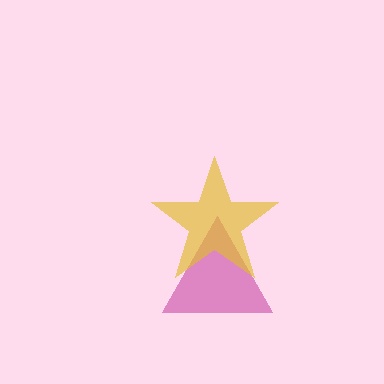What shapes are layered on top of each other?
The layered shapes are: a magenta triangle, a yellow star.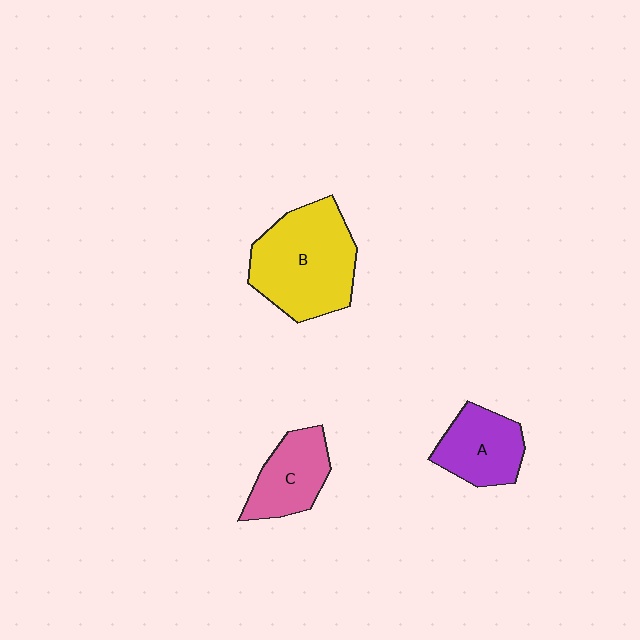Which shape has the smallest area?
Shape C (pink).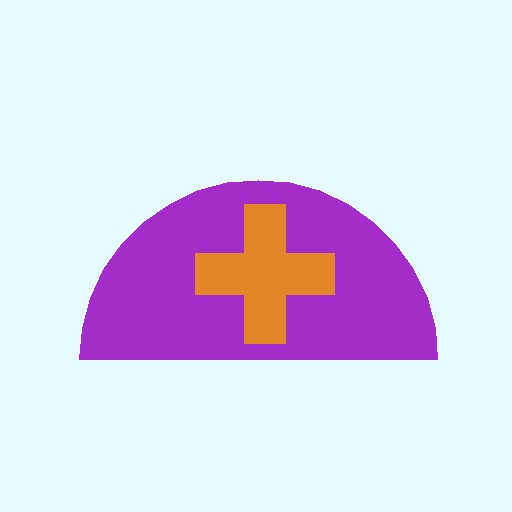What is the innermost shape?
The orange cross.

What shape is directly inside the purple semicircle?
The orange cross.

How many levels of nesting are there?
2.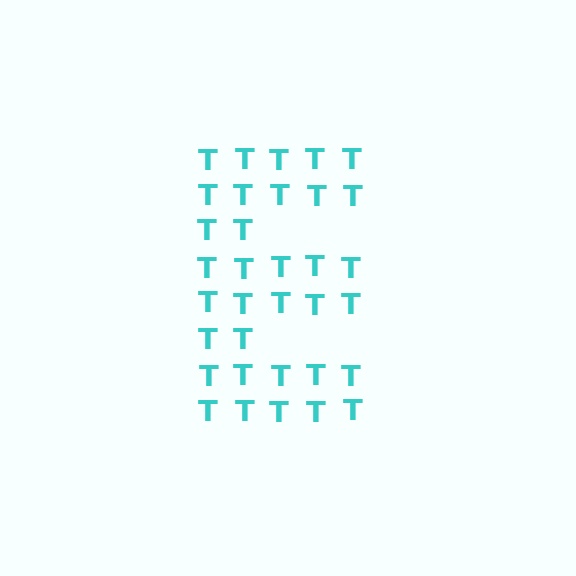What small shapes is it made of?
It is made of small letter T's.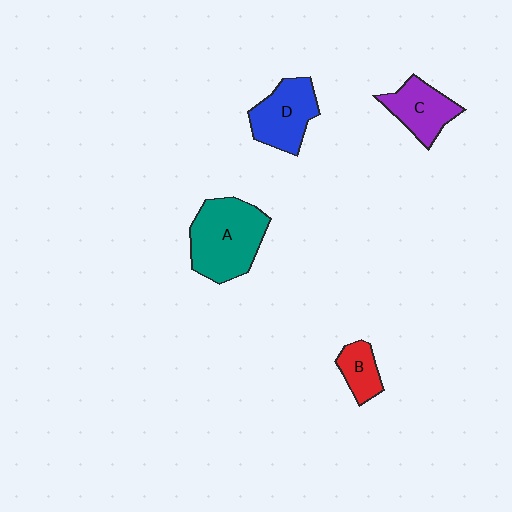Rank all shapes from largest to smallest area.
From largest to smallest: A (teal), D (blue), C (purple), B (red).